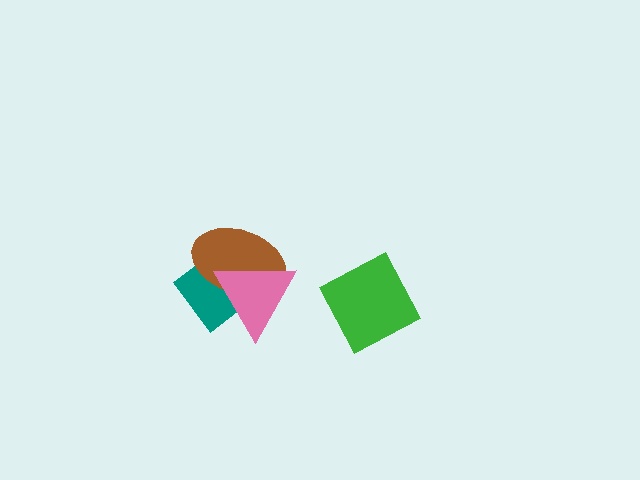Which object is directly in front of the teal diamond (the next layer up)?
The brown ellipse is directly in front of the teal diamond.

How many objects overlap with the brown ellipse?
2 objects overlap with the brown ellipse.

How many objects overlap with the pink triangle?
2 objects overlap with the pink triangle.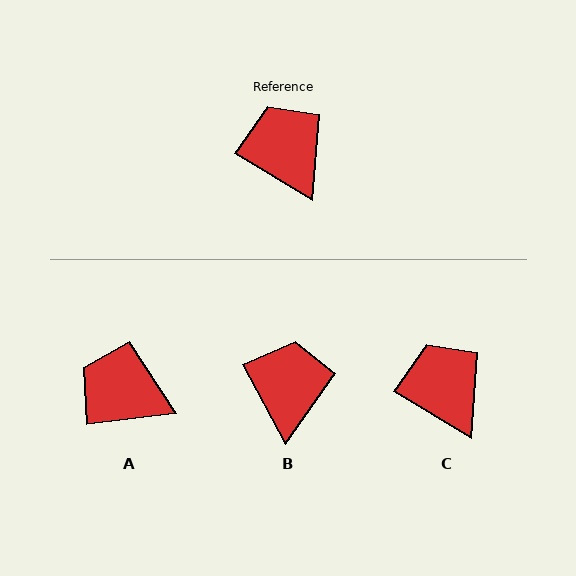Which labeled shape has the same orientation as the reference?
C.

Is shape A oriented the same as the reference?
No, it is off by about 38 degrees.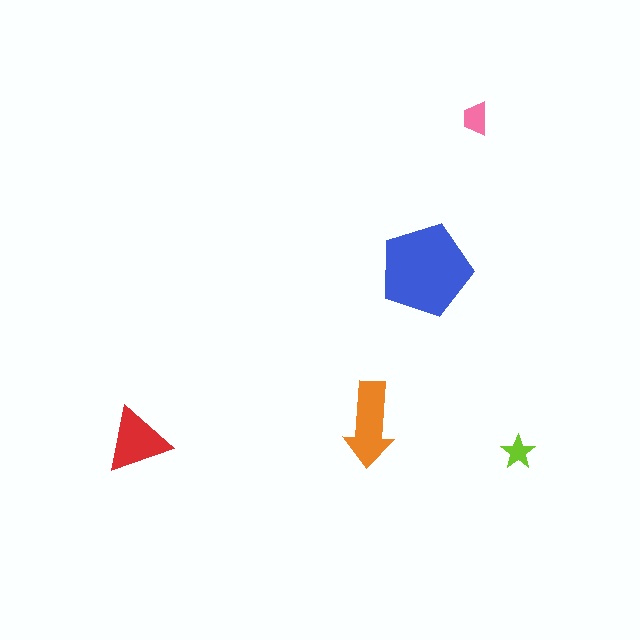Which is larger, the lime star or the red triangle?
The red triangle.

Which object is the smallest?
The lime star.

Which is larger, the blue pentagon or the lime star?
The blue pentagon.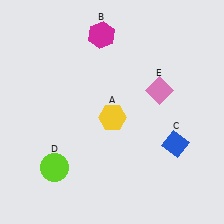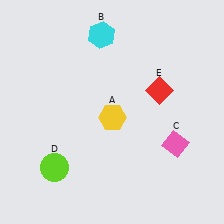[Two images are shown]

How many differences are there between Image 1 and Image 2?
There are 3 differences between the two images.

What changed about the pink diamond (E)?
In Image 1, E is pink. In Image 2, it changed to red.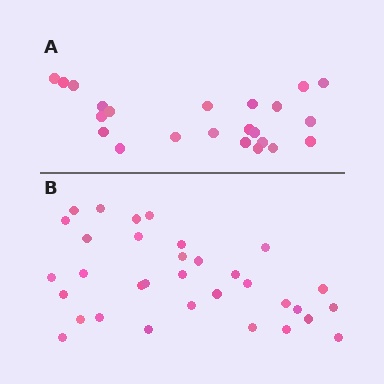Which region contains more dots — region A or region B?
Region B (the bottom region) has more dots.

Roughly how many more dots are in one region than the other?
Region B has roughly 10 or so more dots than region A.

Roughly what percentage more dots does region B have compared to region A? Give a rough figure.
About 45% more.